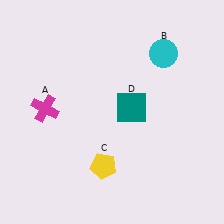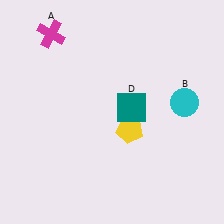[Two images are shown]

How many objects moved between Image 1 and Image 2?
3 objects moved between the two images.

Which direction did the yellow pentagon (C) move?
The yellow pentagon (C) moved up.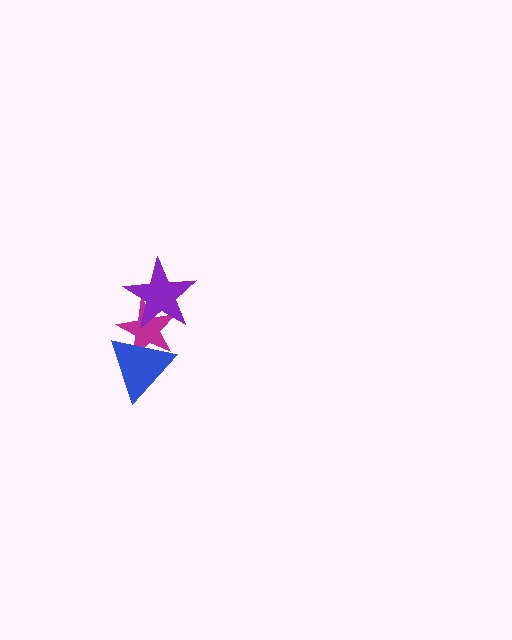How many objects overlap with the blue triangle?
1 object overlaps with the blue triangle.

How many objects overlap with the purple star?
1 object overlaps with the purple star.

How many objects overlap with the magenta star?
2 objects overlap with the magenta star.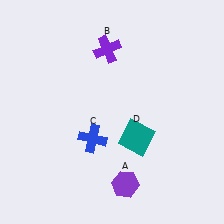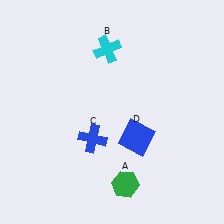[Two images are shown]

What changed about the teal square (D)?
In Image 1, D is teal. In Image 2, it changed to blue.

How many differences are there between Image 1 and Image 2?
There are 3 differences between the two images.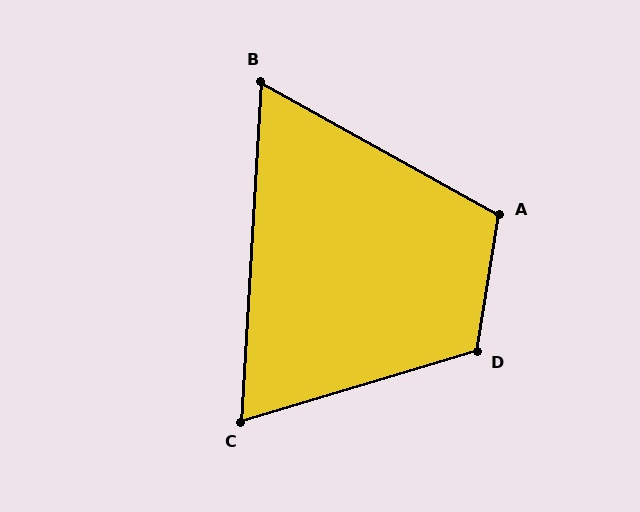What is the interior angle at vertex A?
Approximately 110 degrees (obtuse).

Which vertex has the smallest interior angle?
B, at approximately 64 degrees.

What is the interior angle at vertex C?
Approximately 70 degrees (acute).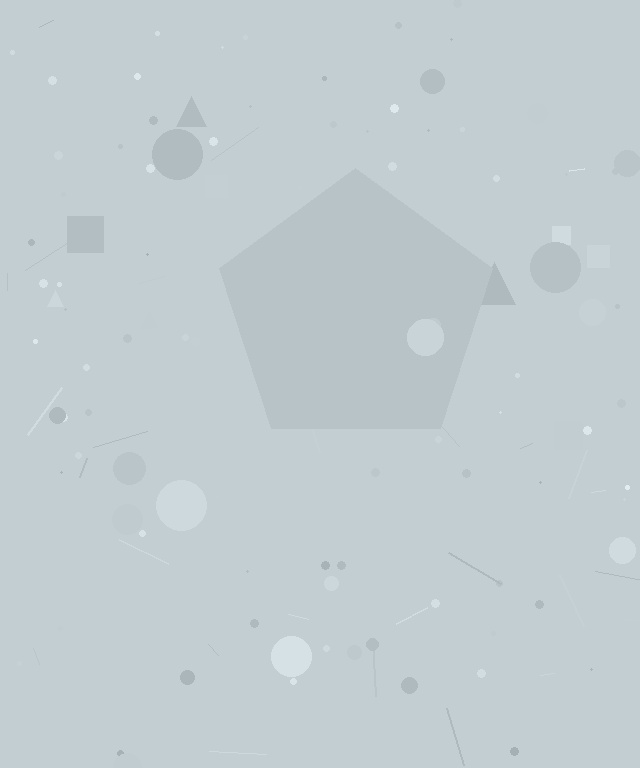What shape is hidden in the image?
A pentagon is hidden in the image.